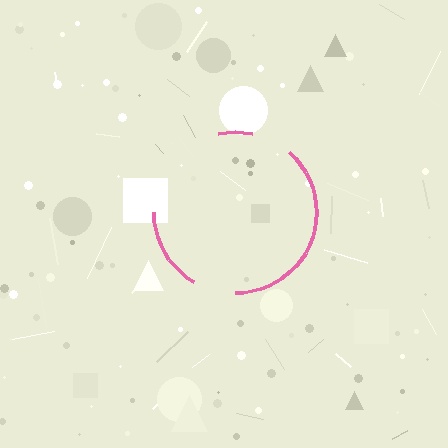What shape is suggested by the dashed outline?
The dashed outline suggests a circle.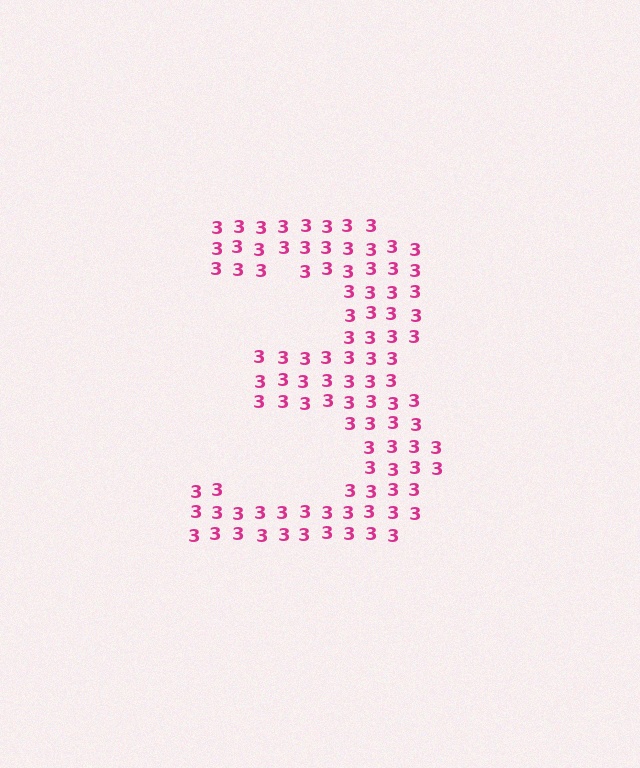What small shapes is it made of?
It is made of small digit 3's.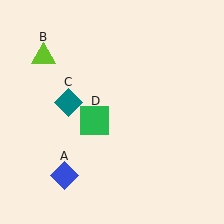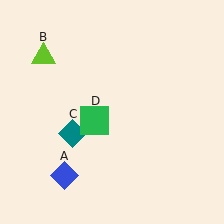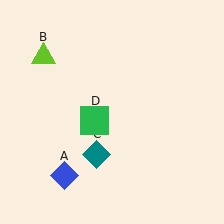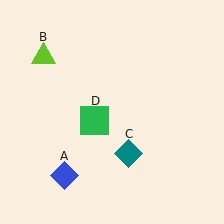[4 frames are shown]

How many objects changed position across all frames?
1 object changed position: teal diamond (object C).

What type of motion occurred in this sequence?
The teal diamond (object C) rotated counterclockwise around the center of the scene.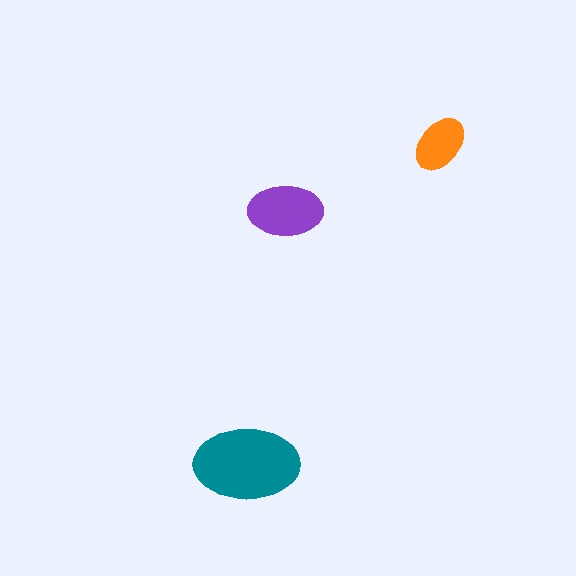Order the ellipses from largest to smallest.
the teal one, the purple one, the orange one.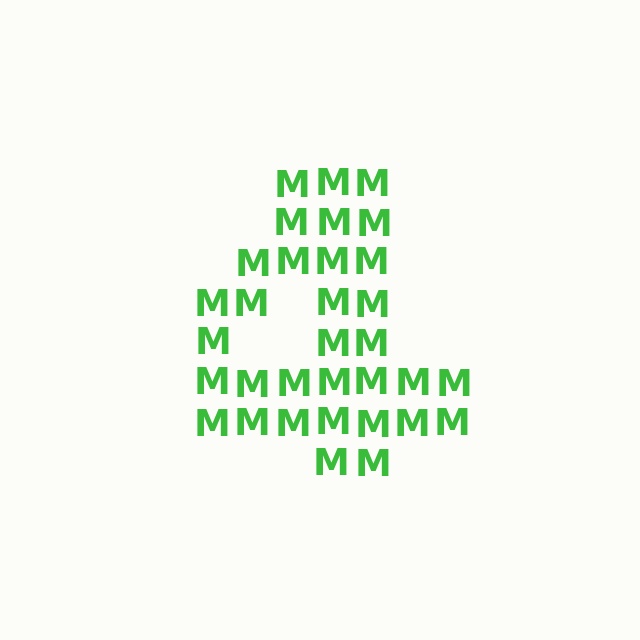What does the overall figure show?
The overall figure shows the digit 4.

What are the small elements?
The small elements are letter M's.